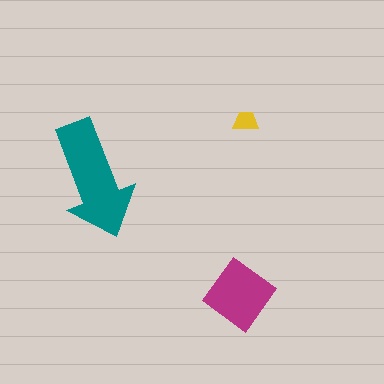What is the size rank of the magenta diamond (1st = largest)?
2nd.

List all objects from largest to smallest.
The teal arrow, the magenta diamond, the yellow trapezoid.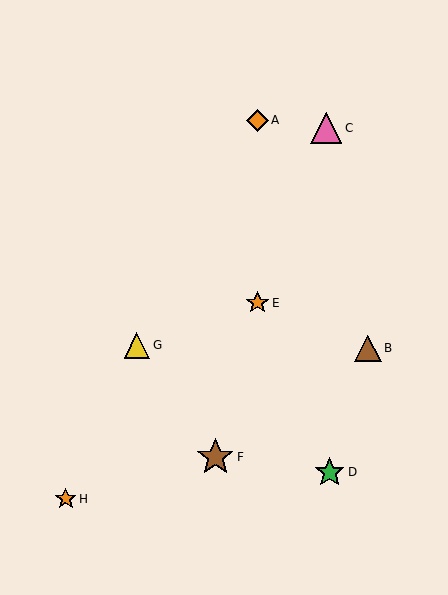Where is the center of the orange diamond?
The center of the orange diamond is at (257, 120).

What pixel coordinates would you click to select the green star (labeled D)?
Click at (330, 472) to select the green star D.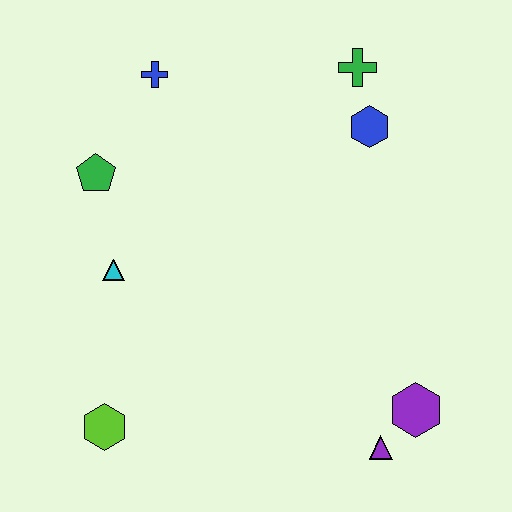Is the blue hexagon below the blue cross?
Yes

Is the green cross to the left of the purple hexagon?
Yes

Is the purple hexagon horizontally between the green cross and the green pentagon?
No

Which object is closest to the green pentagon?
The cyan triangle is closest to the green pentagon.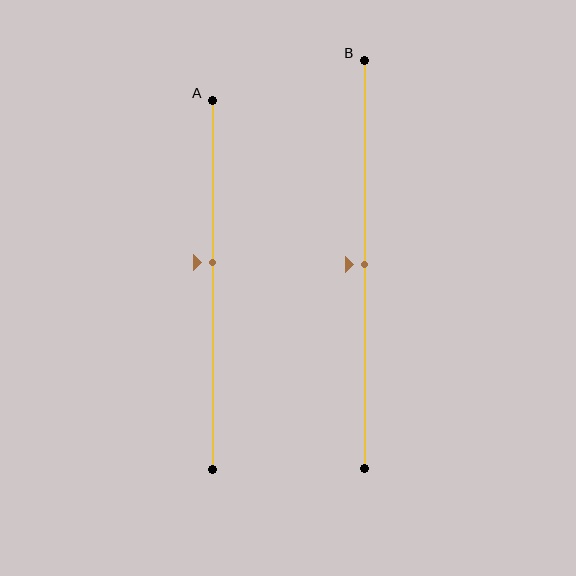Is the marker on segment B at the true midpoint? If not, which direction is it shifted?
Yes, the marker on segment B is at the true midpoint.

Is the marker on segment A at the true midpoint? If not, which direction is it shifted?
No, the marker on segment A is shifted upward by about 6% of the segment length.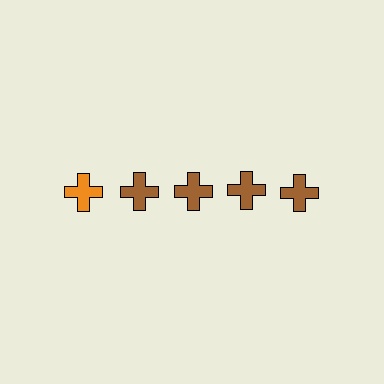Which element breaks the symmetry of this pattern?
The orange cross in the top row, leftmost column breaks the symmetry. All other shapes are brown crosses.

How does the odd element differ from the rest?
It has a different color: orange instead of brown.